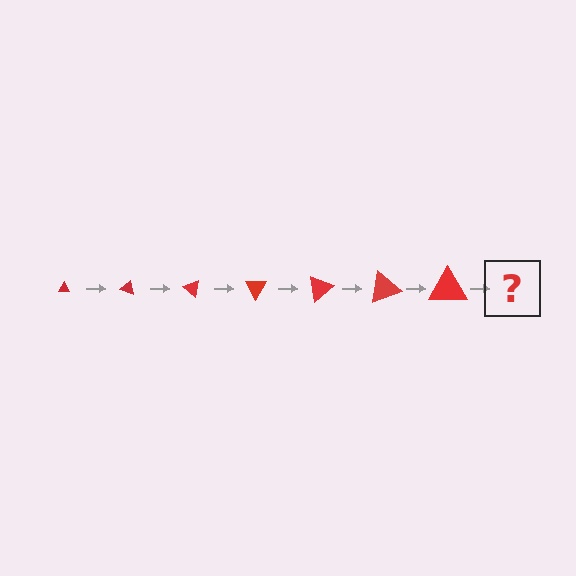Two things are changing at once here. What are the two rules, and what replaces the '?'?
The two rules are that the triangle grows larger each step and it rotates 20 degrees each step. The '?' should be a triangle, larger than the previous one and rotated 140 degrees from the start.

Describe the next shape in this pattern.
It should be a triangle, larger than the previous one and rotated 140 degrees from the start.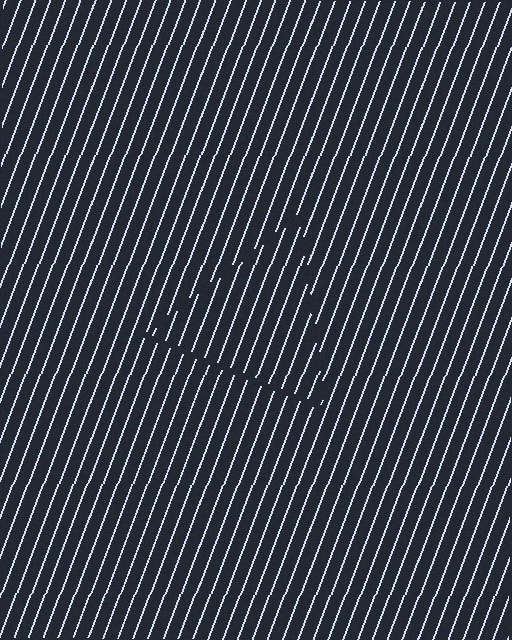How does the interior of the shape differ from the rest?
The interior of the shape contains the same grating, shifted by half a period — the contour is defined by the phase discontinuity where line-ends from the inner and outer gratings abut.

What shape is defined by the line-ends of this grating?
An illusory triangle. The interior of the shape contains the same grating, shifted by half a period — the contour is defined by the phase discontinuity where line-ends from the inner and outer gratings abut.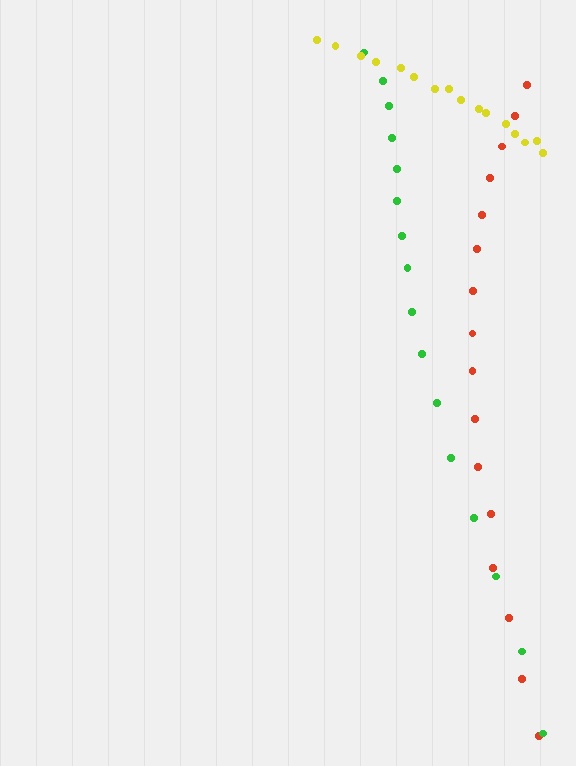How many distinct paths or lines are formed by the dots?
There are 3 distinct paths.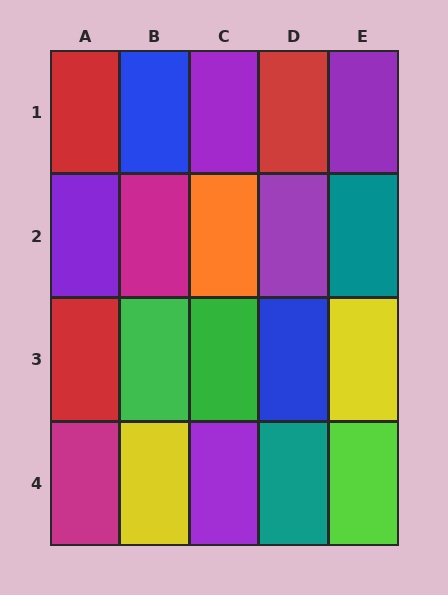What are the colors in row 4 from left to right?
Magenta, yellow, purple, teal, lime.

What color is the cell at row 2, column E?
Teal.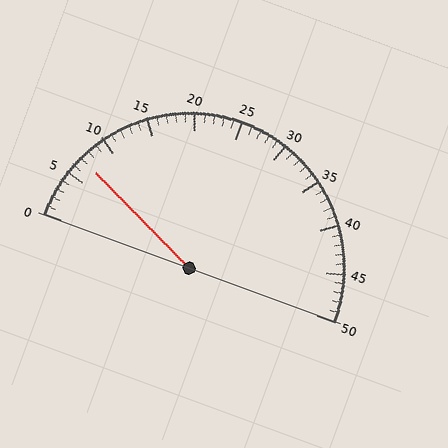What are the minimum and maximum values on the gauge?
The gauge ranges from 0 to 50.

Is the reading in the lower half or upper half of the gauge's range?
The reading is in the lower half of the range (0 to 50).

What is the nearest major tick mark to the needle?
The nearest major tick mark is 5.